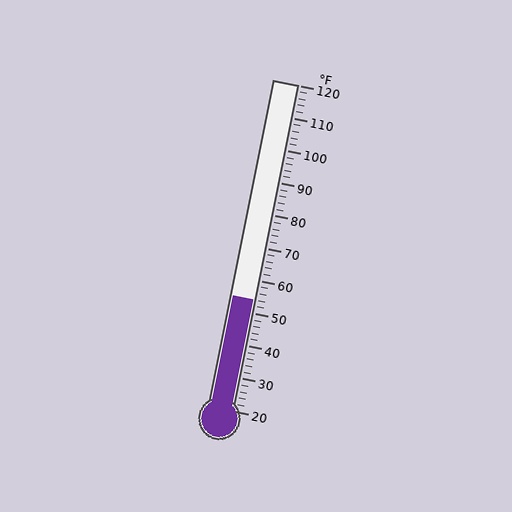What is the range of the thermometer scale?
The thermometer scale ranges from 20°F to 120°F.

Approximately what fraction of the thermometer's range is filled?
The thermometer is filled to approximately 35% of its range.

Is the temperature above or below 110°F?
The temperature is below 110°F.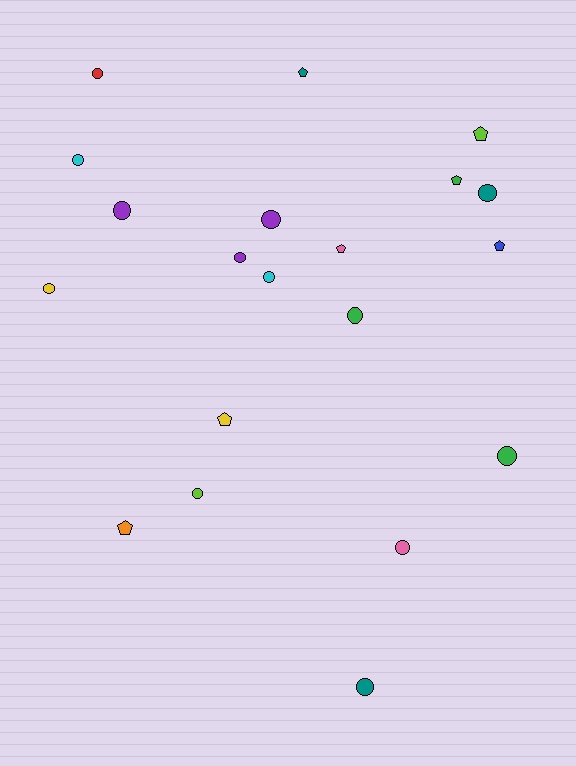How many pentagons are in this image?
There are 7 pentagons.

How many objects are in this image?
There are 20 objects.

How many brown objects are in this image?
There are no brown objects.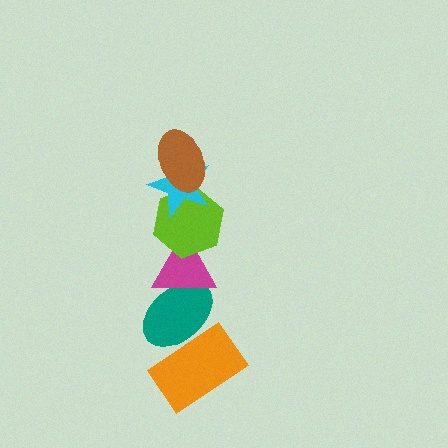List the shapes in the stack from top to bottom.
From top to bottom: the brown ellipse, the cyan star, the lime hexagon, the magenta triangle, the teal ellipse, the orange rectangle.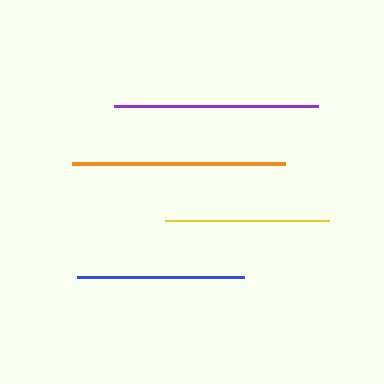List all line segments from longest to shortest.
From longest to shortest: orange, purple, blue, yellow.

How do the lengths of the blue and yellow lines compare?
The blue and yellow lines are approximately the same length.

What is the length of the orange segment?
The orange segment is approximately 213 pixels long.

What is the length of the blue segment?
The blue segment is approximately 167 pixels long.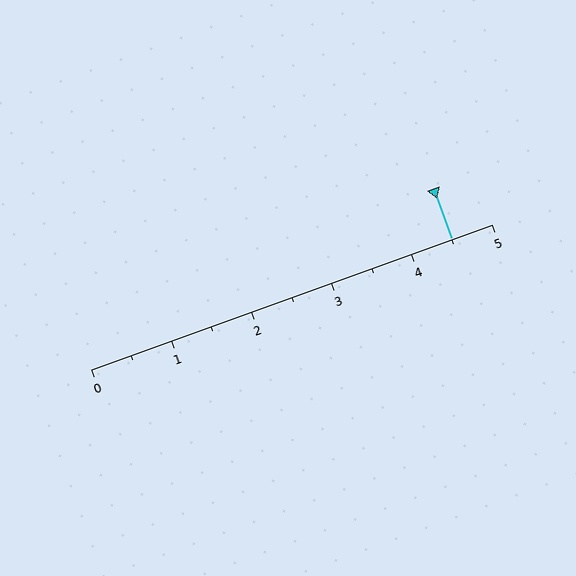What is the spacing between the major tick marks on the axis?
The major ticks are spaced 1 apart.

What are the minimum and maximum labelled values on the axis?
The axis runs from 0 to 5.